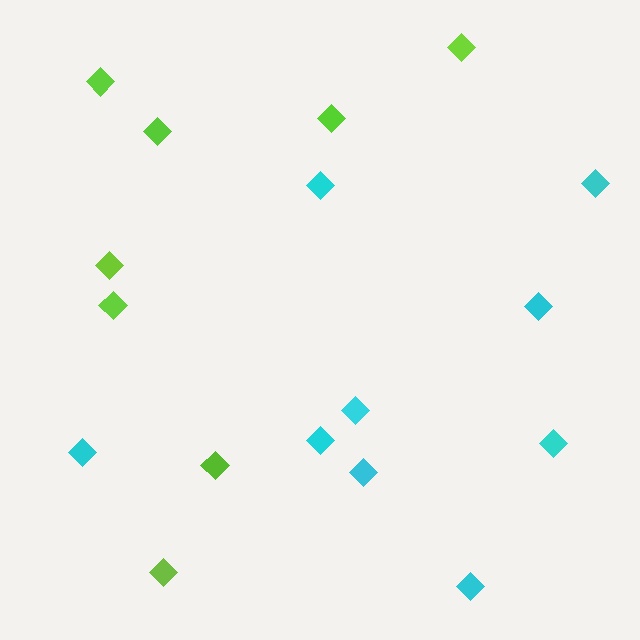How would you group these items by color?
There are 2 groups: one group of cyan diamonds (9) and one group of lime diamonds (8).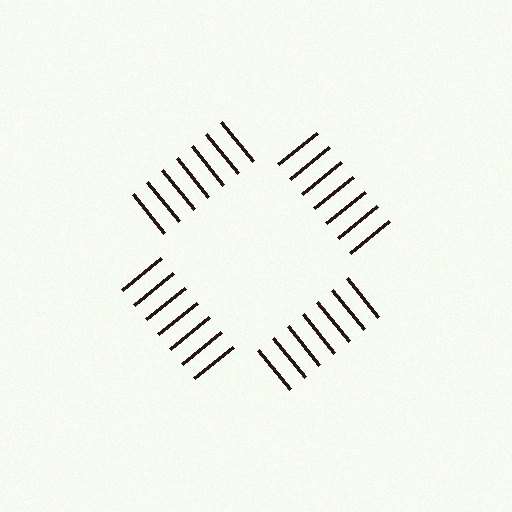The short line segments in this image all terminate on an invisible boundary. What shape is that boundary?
An illusory square — the line segments terminate on its edges but no continuous stroke is drawn.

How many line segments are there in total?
28 — 7 along each of the 4 edges.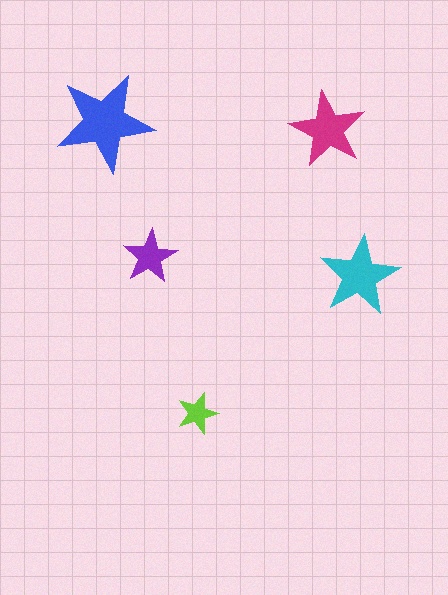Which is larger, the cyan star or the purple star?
The cyan one.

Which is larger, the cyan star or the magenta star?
The cyan one.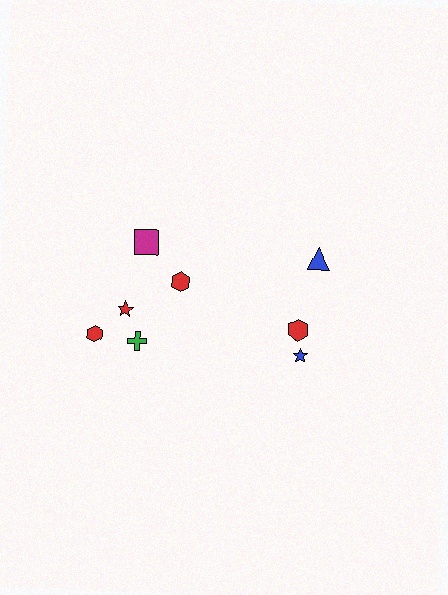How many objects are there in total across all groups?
There are 8 objects.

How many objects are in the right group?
There are 3 objects.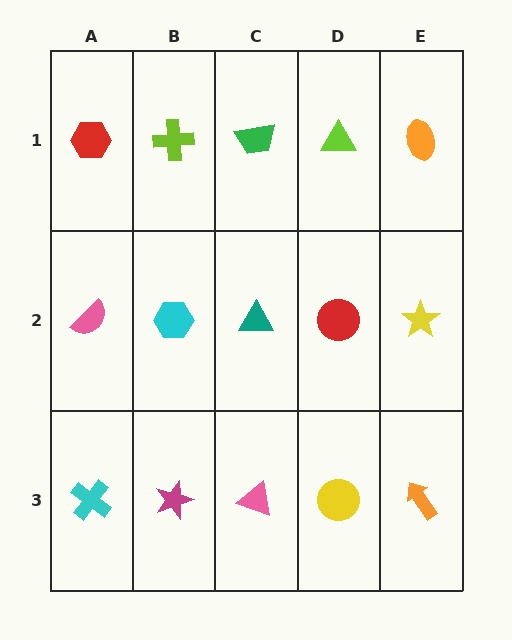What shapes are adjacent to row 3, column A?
A pink semicircle (row 2, column A), a magenta star (row 3, column B).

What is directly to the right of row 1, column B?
A green trapezoid.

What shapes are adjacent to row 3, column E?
A yellow star (row 2, column E), a yellow circle (row 3, column D).